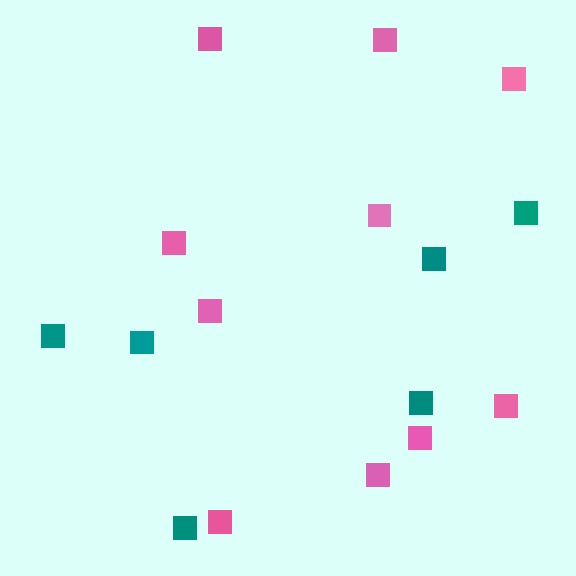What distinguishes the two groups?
There are 2 groups: one group of teal squares (6) and one group of pink squares (10).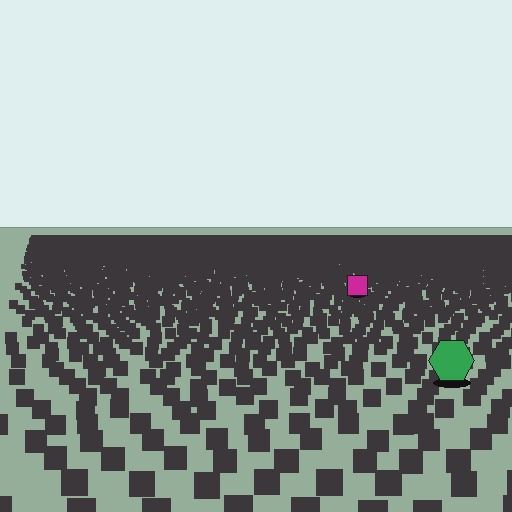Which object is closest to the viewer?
The green hexagon is closest. The texture marks near it are larger and more spread out.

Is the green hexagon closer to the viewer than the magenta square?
Yes. The green hexagon is closer — you can tell from the texture gradient: the ground texture is coarser near it.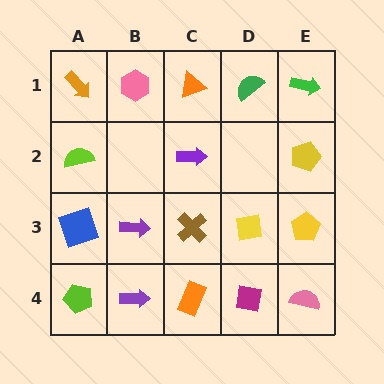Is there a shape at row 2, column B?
No, that cell is empty.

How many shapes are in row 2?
3 shapes.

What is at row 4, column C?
An orange rectangle.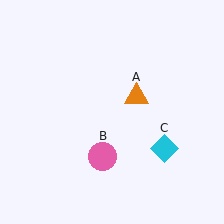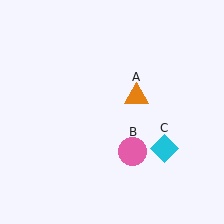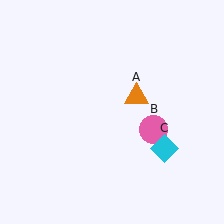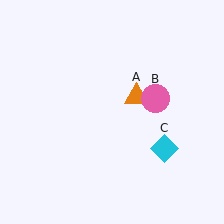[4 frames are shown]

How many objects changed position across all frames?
1 object changed position: pink circle (object B).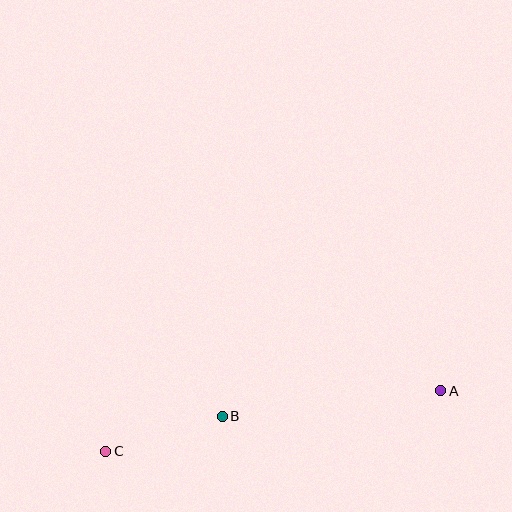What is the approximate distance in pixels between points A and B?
The distance between A and B is approximately 220 pixels.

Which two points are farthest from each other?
Points A and C are farthest from each other.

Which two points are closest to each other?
Points B and C are closest to each other.